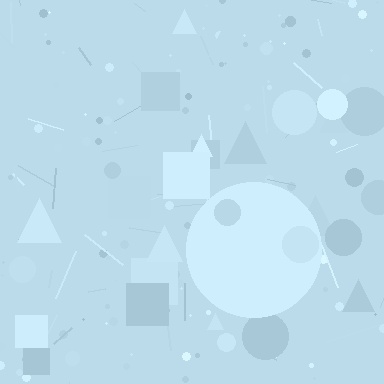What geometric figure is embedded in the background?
A circle is embedded in the background.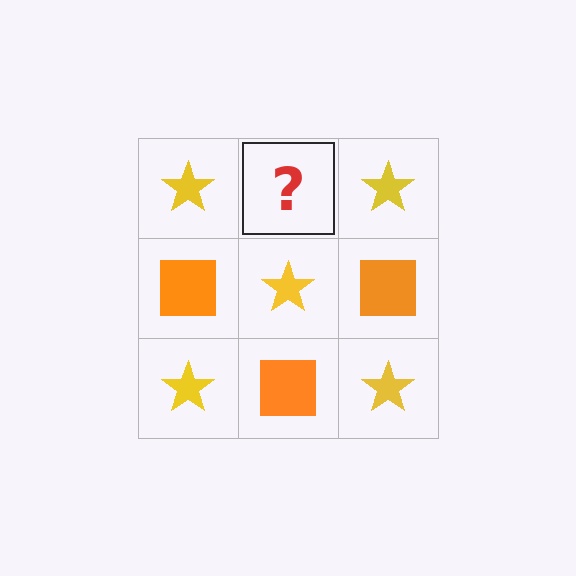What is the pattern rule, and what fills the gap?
The rule is that it alternates yellow star and orange square in a checkerboard pattern. The gap should be filled with an orange square.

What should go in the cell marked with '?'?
The missing cell should contain an orange square.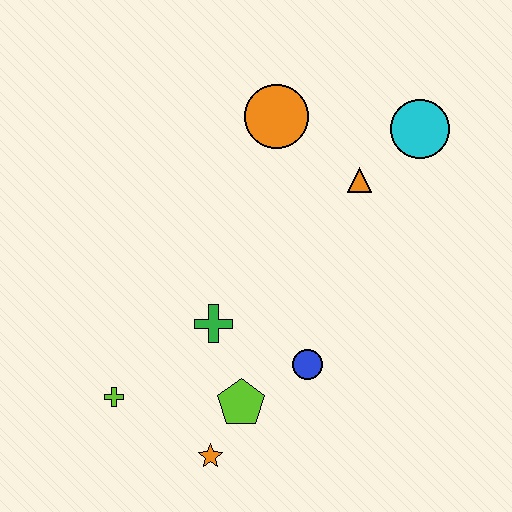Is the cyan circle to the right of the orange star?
Yes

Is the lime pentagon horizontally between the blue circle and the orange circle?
No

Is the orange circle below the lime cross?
No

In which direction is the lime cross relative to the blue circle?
The lime cross is to the left of the blue circle.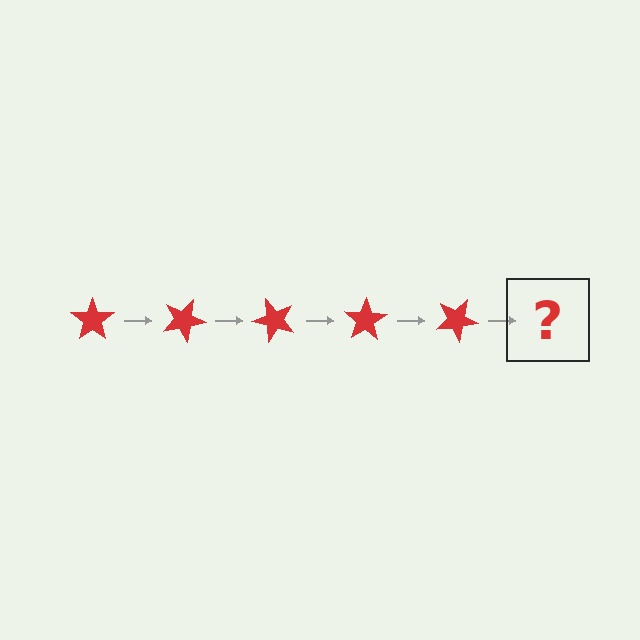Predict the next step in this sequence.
The next step is a red star rotated 125 degrees.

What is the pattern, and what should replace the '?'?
The pattern is that the star rotates 25 degrees each step. The '?' should be a red star rotated 125 degrees.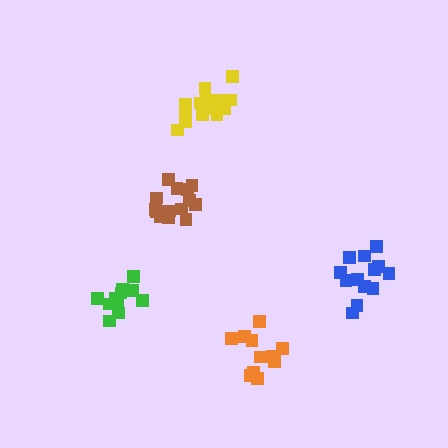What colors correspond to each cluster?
The clusters are colored: brown, yellow, green, orange, blue.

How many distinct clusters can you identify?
There are 5 distinct clusters.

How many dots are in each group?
Group 1: 14 dots, Group 2: 16 dots, Group 3: 11 dots, Group 4: 11 dots, Group 5: 13 dots (65 total).